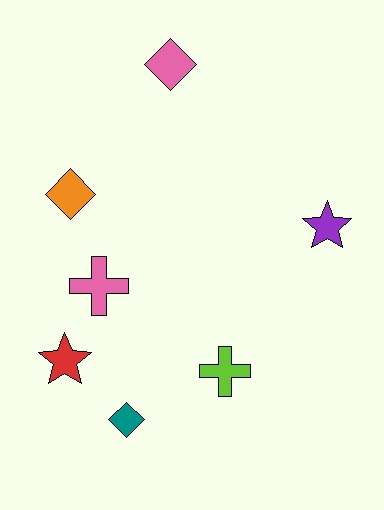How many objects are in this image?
There are 7 objects.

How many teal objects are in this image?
There is 1 teal object.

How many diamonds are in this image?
There are 3 diamonds.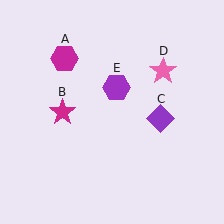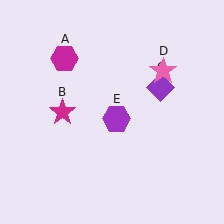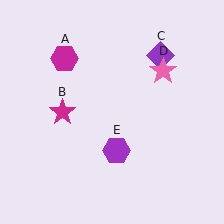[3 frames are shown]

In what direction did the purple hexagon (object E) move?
The purple hexagon (object E) moved down.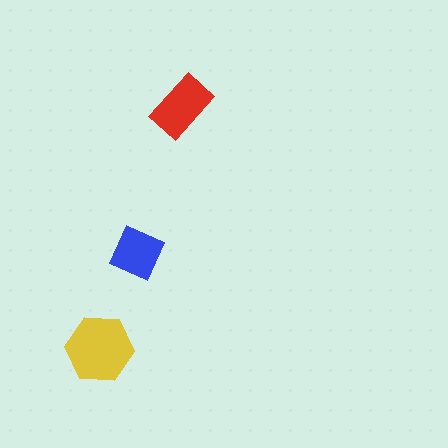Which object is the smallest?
The blue diamond.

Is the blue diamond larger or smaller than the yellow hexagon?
Smaller.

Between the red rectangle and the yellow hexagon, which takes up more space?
The yellow hexagon.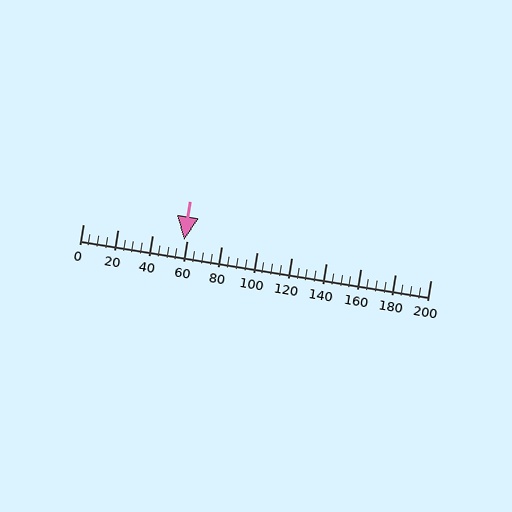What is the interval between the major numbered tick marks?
The major tick marks are spaced 20 units apart.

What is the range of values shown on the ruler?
The ruler shows values from 0 to 200.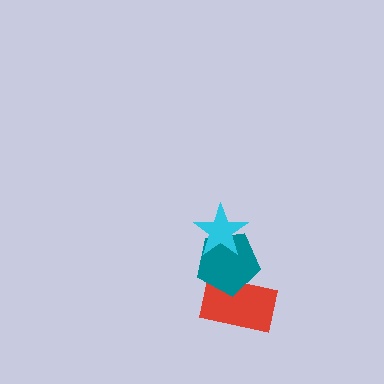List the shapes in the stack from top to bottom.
From top to bottom: the cyan star, the teal pentagon, the red rectangle.